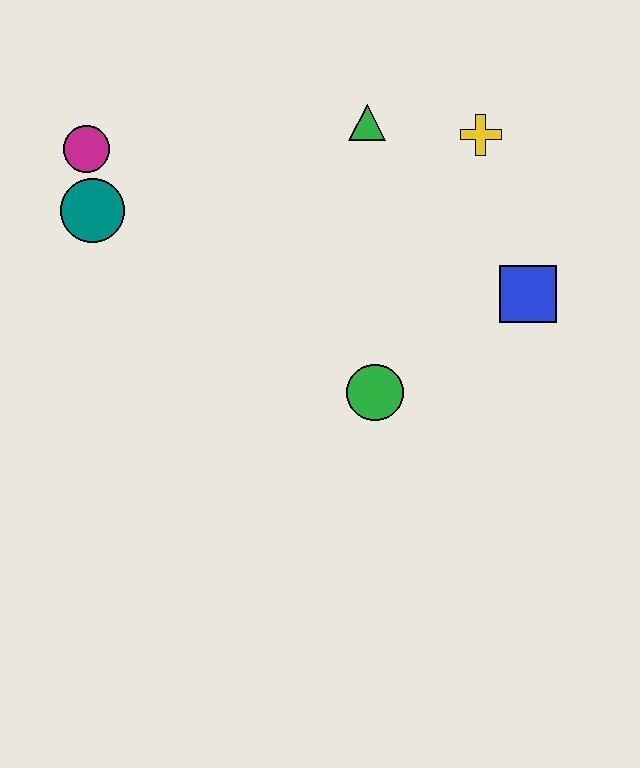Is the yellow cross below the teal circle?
No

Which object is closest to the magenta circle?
The teal circle is closest to the magenta circle.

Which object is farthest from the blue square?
The magenta circle is farthest from the blue square.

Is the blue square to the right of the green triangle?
Yes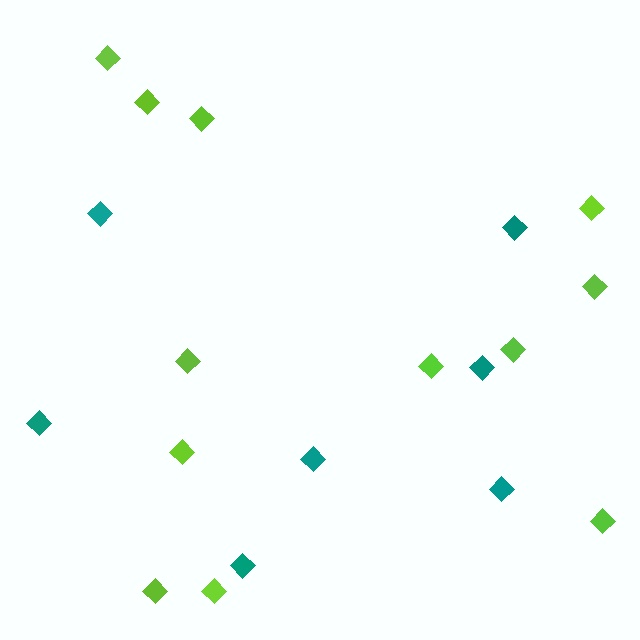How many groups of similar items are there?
There are 2 groups: one group of teal diamonds (7) and one group of lime diamonds (12).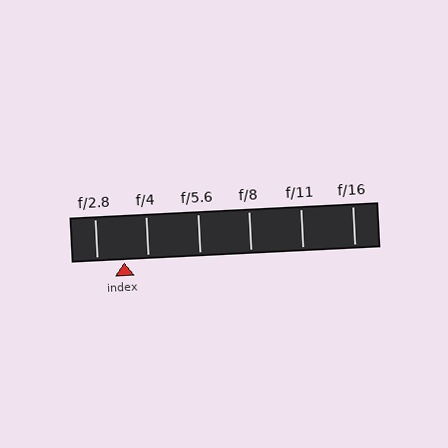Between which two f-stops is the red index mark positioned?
The index mark is between f/2.8 and f/4.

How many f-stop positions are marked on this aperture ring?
There are 6 f-stop positions marked.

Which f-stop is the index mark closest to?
The index mark is closest to f/4.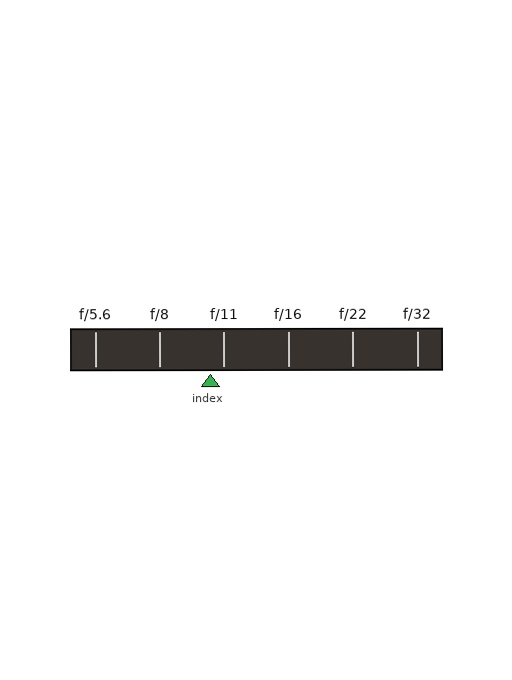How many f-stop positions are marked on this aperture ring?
There are 6 f-stop positions marked.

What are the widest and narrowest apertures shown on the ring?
The widest aperture shown is f/5.6 and the narrowest is f/32.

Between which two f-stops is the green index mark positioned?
The index mark is between f/8 and f/11.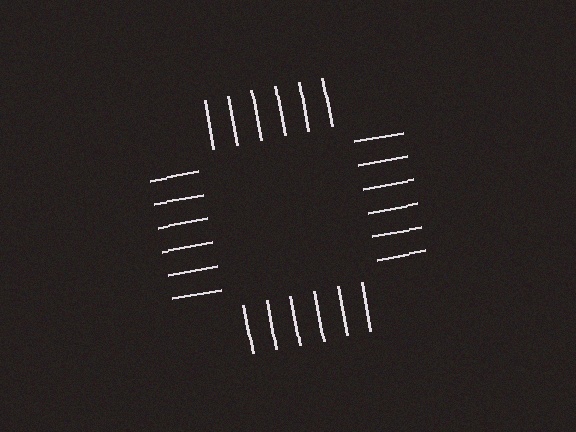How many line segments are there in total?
24 — 6 along each of the 4 edges.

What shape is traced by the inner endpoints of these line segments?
An illusory square — the line segments terminate on its edges but no continuous stroke is drawn.